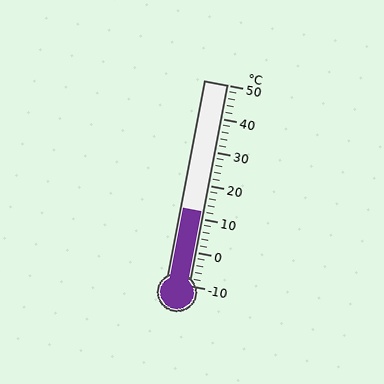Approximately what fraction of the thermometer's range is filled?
The thermometer is filled to approximately 35% of its range.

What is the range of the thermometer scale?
The thermometer scale ranges from -10°C to 50°C.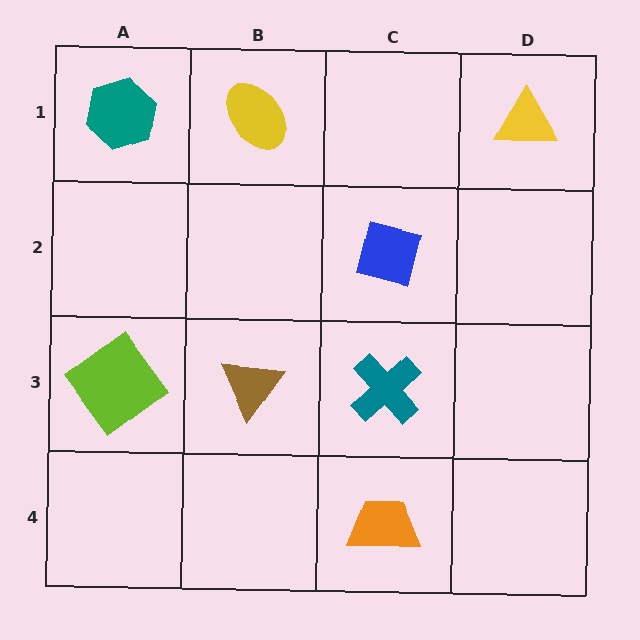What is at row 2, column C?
A blue square.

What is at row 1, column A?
A teal hexagon.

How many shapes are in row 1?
3 shapes.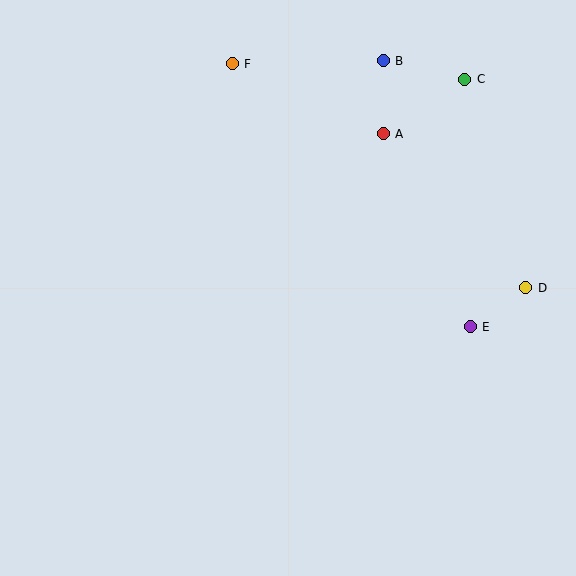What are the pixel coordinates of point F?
Point F is at (232, 64).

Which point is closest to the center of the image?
Point A at (383, 134) is closest to the center.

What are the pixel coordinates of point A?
Point A is at (383, 134).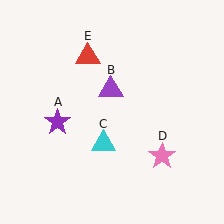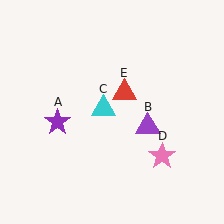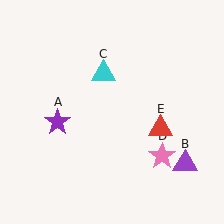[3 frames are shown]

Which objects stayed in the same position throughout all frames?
Purple star (object A) and pink star (object D) remained stationary.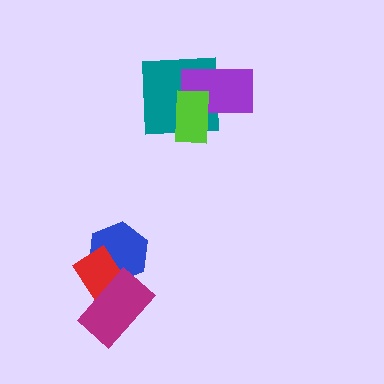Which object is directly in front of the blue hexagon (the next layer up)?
The red rectangle is directly in front of the blue hexagon.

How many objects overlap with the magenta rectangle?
2 objects overlap with the magenta rectangle.